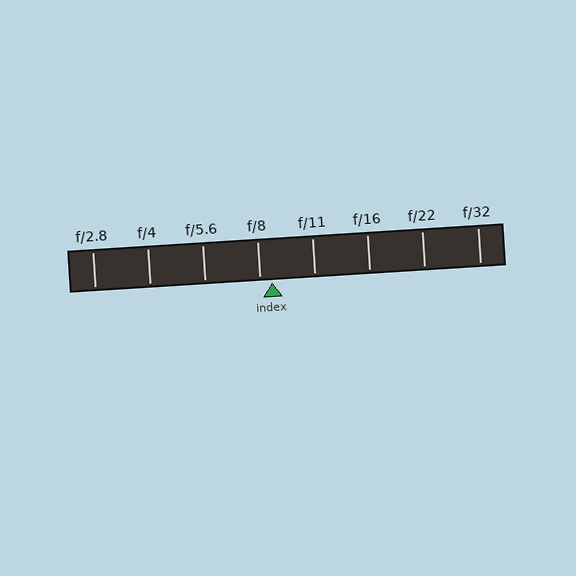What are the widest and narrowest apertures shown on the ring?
The widest aperture shown is f/2.8 and the narrowest is f/32.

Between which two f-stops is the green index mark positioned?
The index mark is between f/8 and f/11.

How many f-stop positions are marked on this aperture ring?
There are 8 f-stop positions marked.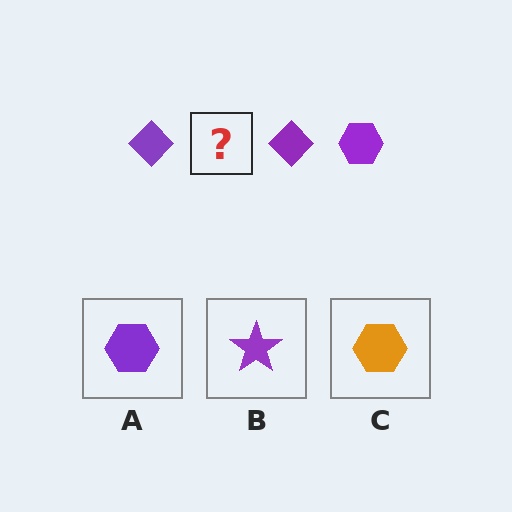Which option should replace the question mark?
Option A.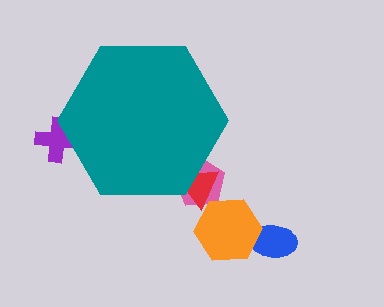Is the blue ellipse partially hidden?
No, the blue ellipse is fully visible.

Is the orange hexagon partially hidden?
No, the orange hexagon is fully visible.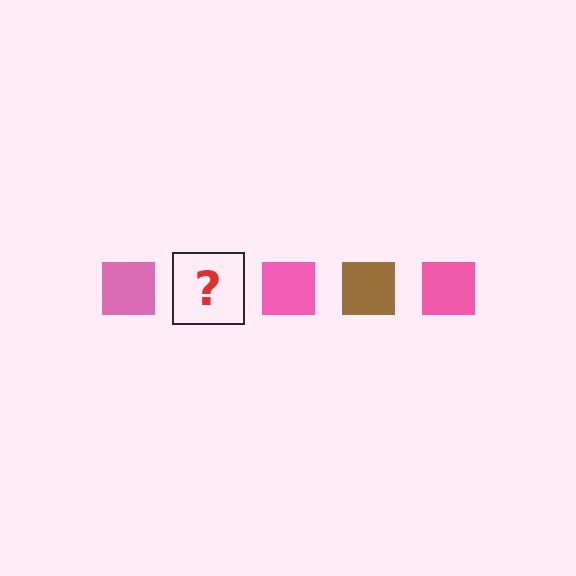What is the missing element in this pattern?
The missing element is a brown square.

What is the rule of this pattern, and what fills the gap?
The rule is that the pattern cycles through pink, brown squares. The gap should be filled with a brown square.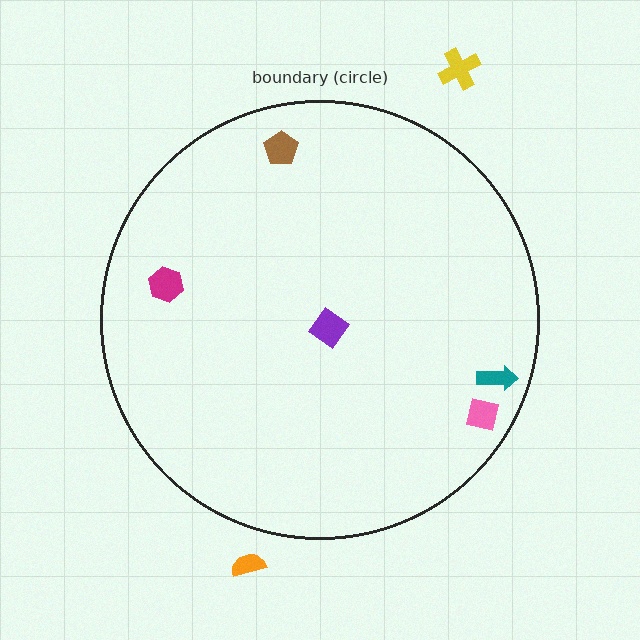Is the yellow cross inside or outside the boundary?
Outside.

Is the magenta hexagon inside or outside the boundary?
Inside.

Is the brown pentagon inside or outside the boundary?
Inside.